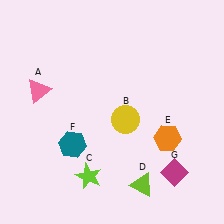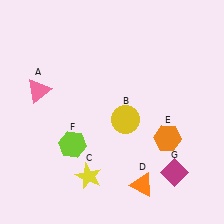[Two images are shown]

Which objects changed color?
C changed from lime to yellow. D changed from lime to orange. F changed from teal to lime.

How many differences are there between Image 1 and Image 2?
There are 3 differences between the two images.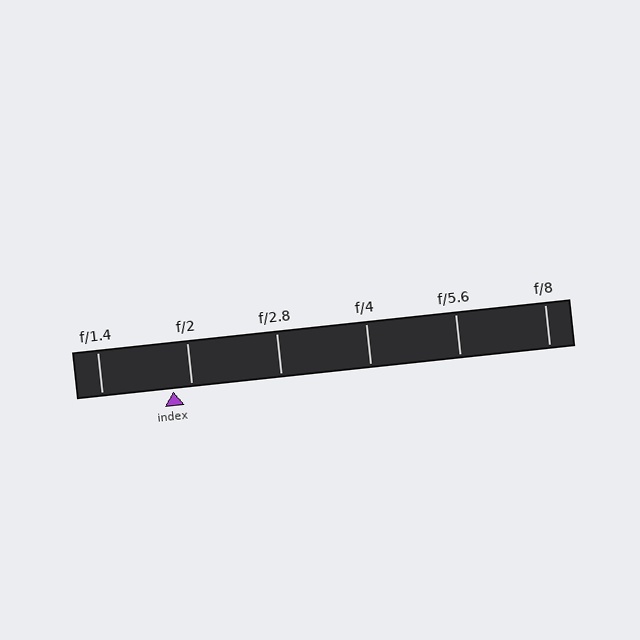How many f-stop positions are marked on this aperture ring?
There are 6 f-stop positions marked.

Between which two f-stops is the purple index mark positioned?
The index mark is between f/1.4 and f/2.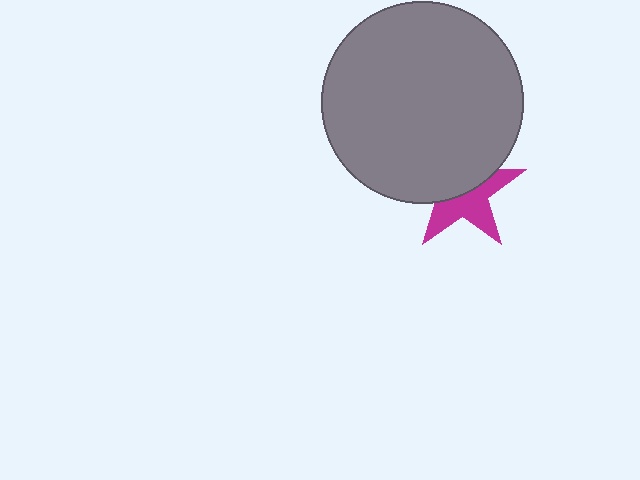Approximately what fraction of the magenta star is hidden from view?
Roughly 51% of the magenta star is hidden behind the gray circle.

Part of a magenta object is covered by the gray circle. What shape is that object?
It is a star.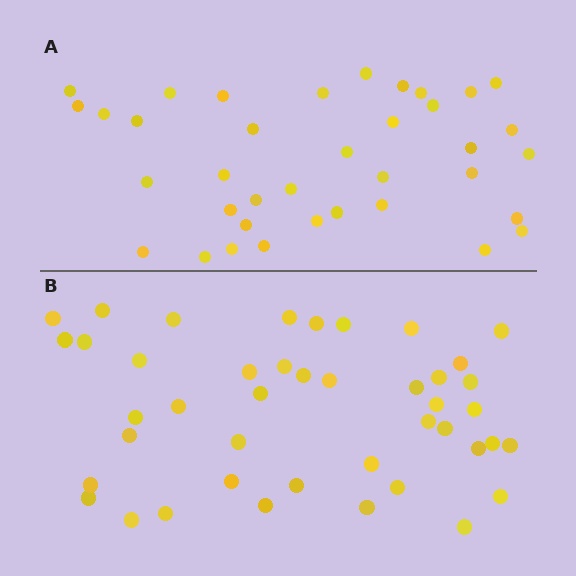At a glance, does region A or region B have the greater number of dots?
Region B (the bottom region) has more dots.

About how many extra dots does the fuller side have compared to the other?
Region B has about 6 more dots than region A.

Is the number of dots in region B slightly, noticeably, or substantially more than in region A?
Region B has only slightly more — the two regions are fairly close. The ratio is roughly 1.2 to 1.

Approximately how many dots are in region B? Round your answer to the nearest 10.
About 40 dots. (The exact count is 43, which rounds to 40.)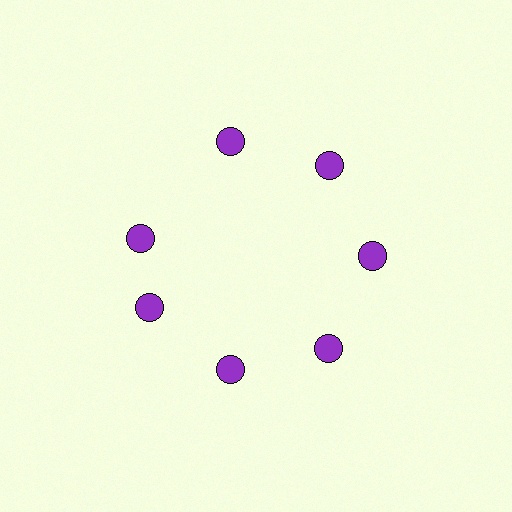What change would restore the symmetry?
The symmetry would be restored by rotating it back into even spacing with its neighbors so that all 7 circles sit at equal angles and equal distance from the center.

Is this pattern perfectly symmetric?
No. The 7 purple circles are arranged in a ring, but one element near the 10 o'clock position is rotated out of alignment along the ring, breaking the 7-fold rotational symmetry.